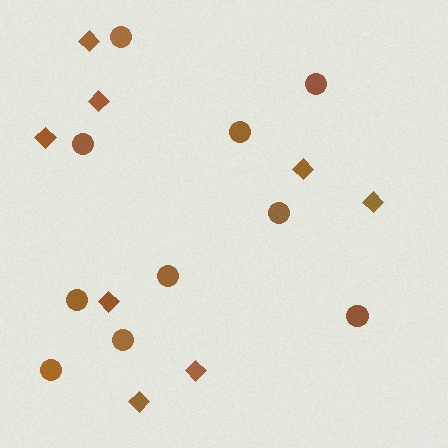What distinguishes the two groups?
There are 2 groups: one group of diamonds (8) and one group of circles (10).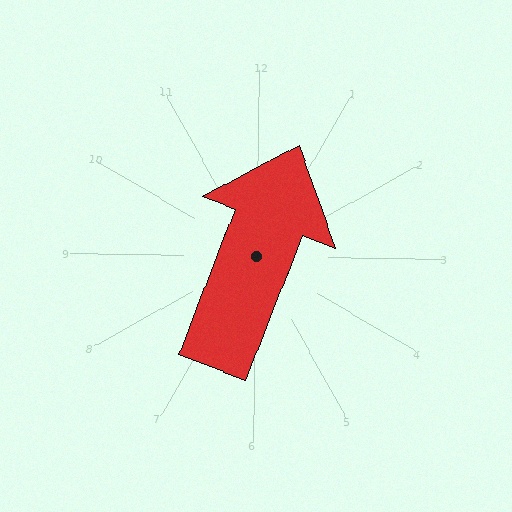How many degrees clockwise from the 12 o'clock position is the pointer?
Approximately 21 degrees.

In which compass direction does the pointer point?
North.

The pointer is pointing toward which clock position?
Roughly 1 o'clock.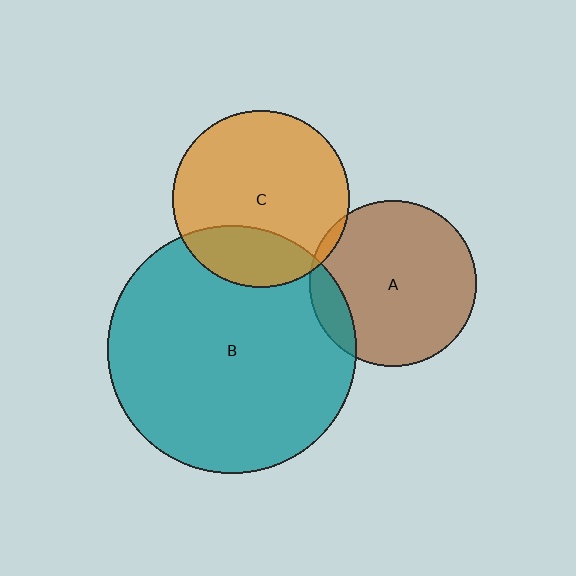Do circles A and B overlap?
Yes.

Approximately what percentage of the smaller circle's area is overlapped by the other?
Approximately 10%.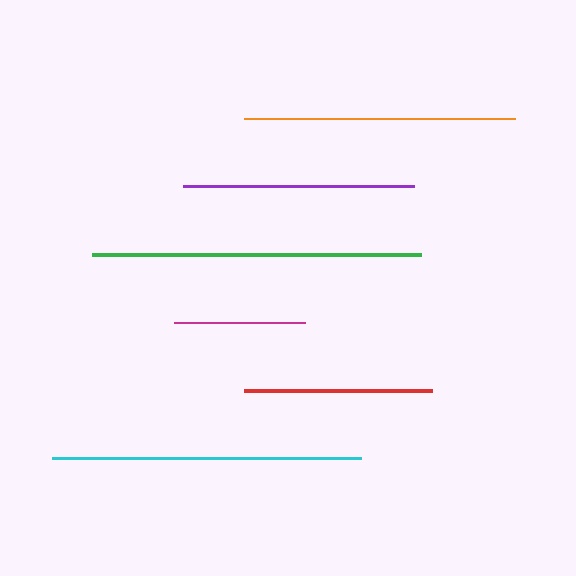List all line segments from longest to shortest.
From longest to shortest: green, cyan, orange, purple, red, magenta.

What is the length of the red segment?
The red segment is approximately 188 pixels long.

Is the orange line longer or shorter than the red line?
The orange line is longer than the red line.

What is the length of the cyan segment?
The cyan segment is approximately 309 pixels long.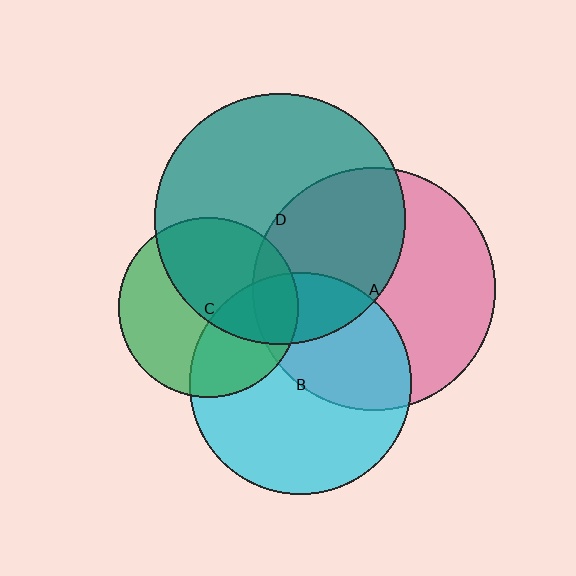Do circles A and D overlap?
Yes.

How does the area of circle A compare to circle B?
Approximately 1.2 times.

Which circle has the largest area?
Circle D (teal).